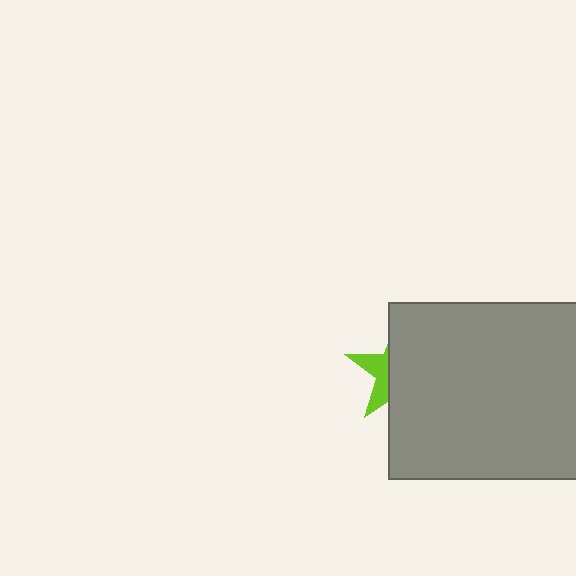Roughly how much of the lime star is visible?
A small part of it is visible (roughly 31%).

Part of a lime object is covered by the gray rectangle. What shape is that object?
It is a star.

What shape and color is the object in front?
The object in front is a gray rectangle.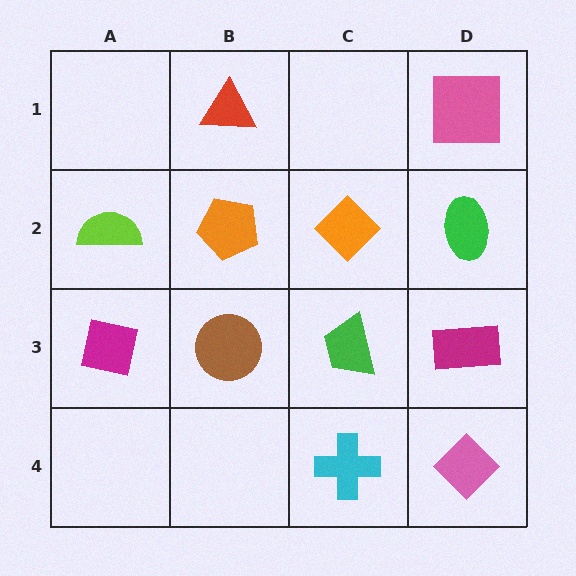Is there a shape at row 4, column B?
No, that cell is empty.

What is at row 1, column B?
A red triangle.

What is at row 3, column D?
A magenta rectangle.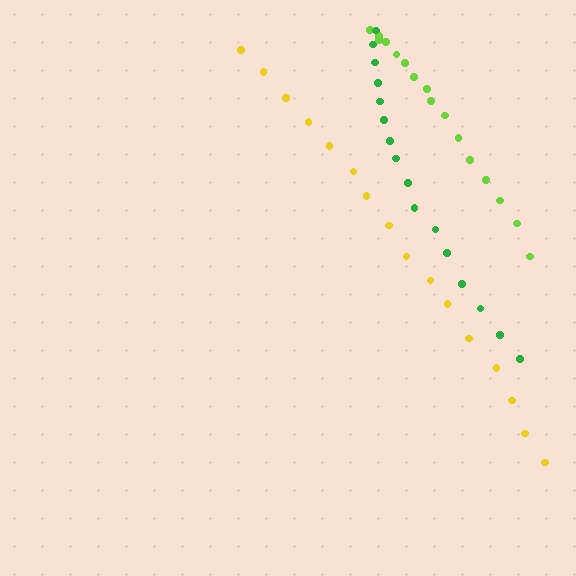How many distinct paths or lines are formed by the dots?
There are 3 distinct paths.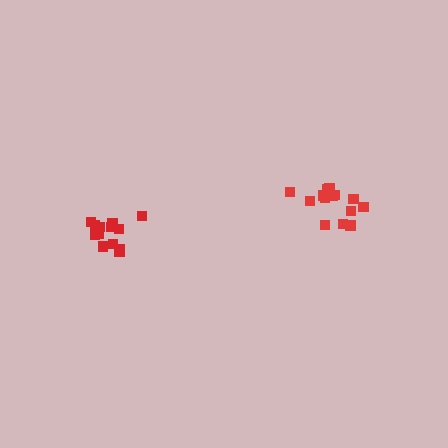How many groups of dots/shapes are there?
There are 2 groups.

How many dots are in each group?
Group 1: 13 dots, Group 2: 14 dots (27 total).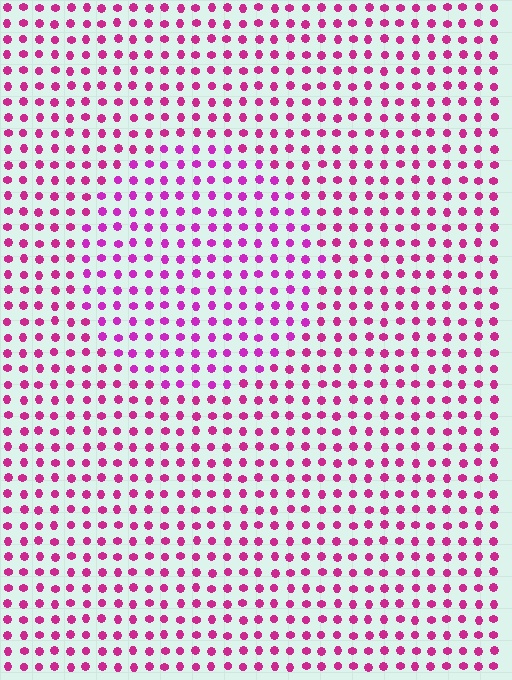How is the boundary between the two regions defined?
The boundary is defined purely by a slight shift in hue (about 19 degrees). Spacing, size, and orientation are identical on both sides.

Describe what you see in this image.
The image is filled with small magenta elements in a uniform arrangement. A circle-shaped region is visible where the elements are tinted to a slightly different hue, forming a subtle color boundary.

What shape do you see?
I see a circle.